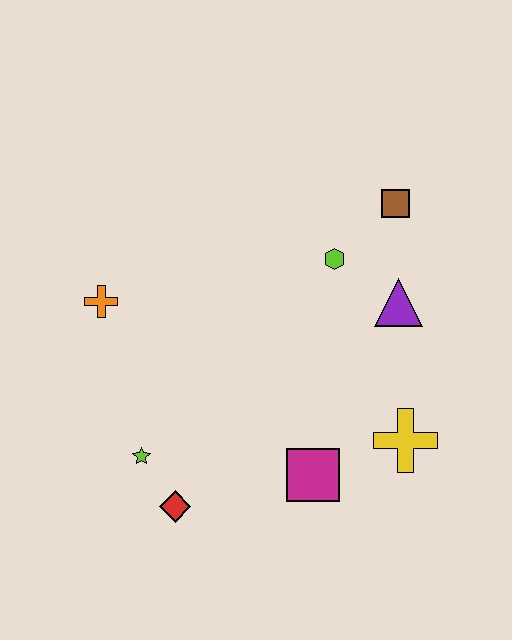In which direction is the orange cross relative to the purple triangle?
The orange cross is to the left of the purple triangle.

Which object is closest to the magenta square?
The yellow cross is closest to the magenta square.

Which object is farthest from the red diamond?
The brown square is farthest from the red diamond.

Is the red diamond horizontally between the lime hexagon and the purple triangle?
No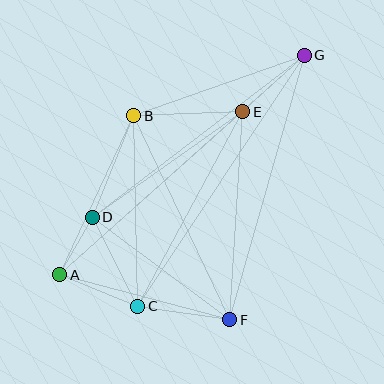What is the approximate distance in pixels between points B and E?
The distance between B and E is approximately 109 pixels.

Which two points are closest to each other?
Points A and D are closest to each other.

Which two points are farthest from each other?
Points A and G are farthest from each other.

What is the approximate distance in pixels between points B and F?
The distance between B and F is approximately 225 pixels.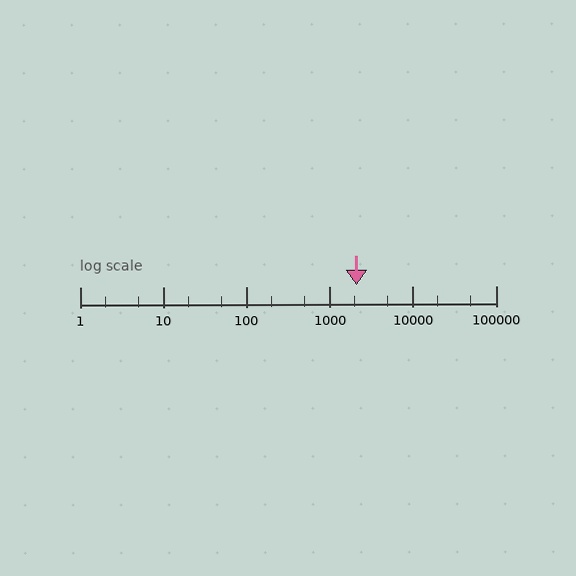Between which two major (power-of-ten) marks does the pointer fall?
The pointer is between 1000 and 10000.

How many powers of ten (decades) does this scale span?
The scale spans 5 decades, from 1 to 100000.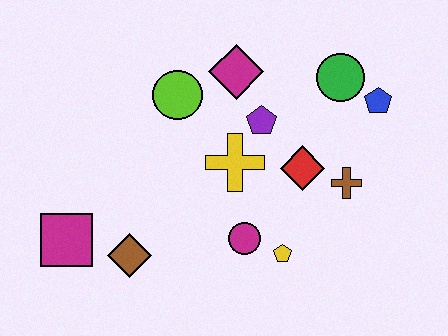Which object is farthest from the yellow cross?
The magenta square is farthest from the yellow cross.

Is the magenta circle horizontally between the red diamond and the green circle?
No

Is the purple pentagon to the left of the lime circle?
No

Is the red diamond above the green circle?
No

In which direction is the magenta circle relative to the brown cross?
The magenta circle is to the left of the brown cross.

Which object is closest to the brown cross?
The red diamond is closest to the brown cross.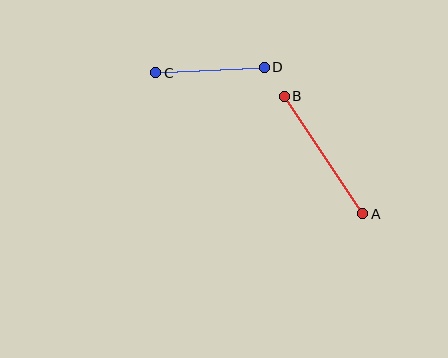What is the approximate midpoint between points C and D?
The midpoint is at approximately (210, 70) pixels.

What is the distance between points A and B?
The distance is approximately 141 pixels.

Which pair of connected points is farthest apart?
Points A and B are farthest apart.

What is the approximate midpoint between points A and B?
The midpoint is at approximately (324, 155) pixels.